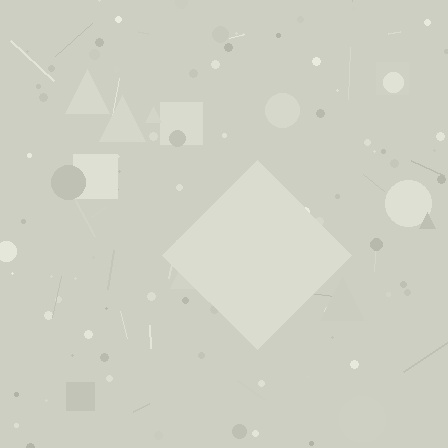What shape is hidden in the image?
A diamond is hidden in the image.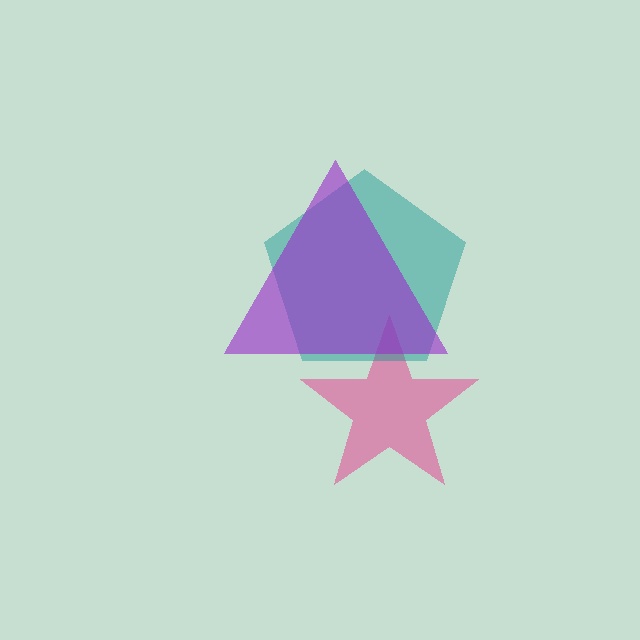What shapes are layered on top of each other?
The layered shapes are: a pink star, a teal pentagon, a purple triangle.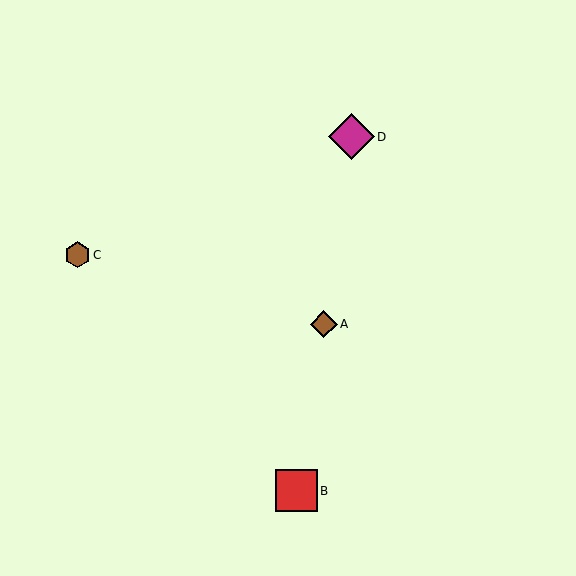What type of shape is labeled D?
Shape D is a magenta diamond.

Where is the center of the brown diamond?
The center of the brown diamond is at (324, 324).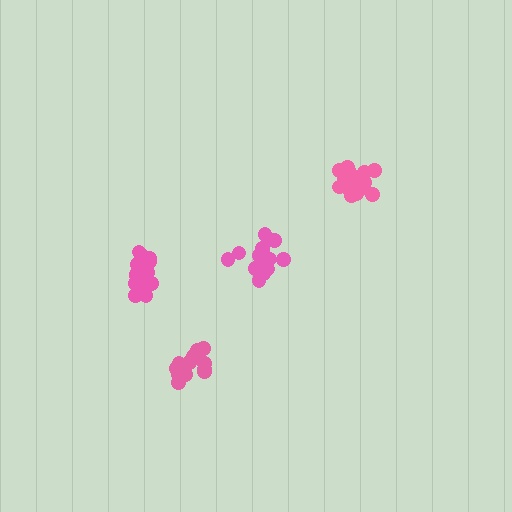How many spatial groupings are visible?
There are 4 spatial groupings.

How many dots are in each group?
Group 1: 19 dots, Group 2: 17 dots, Group 3: 15 dots, Group 4: 15 dots (66 total).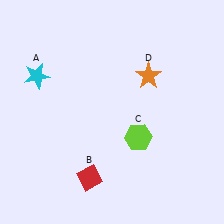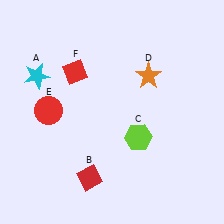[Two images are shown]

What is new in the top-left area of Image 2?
A red circle (E) was added in the top-left area of Image 2.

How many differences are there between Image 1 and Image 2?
There are 2 differences between the two images.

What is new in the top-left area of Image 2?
A red diamond (F) was added in the top-left area of Image 2.